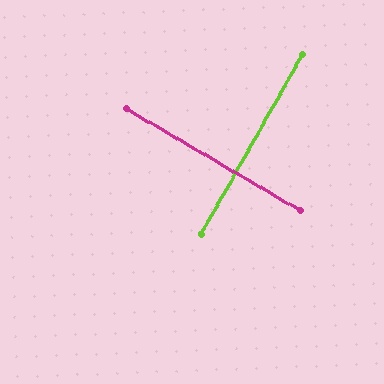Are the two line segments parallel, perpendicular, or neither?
Perpendicular — they meet at approximately 89°.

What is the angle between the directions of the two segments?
Approximately 89 degrees.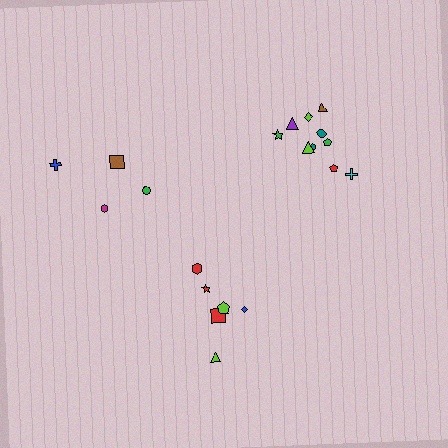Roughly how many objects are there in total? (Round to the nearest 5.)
Roughly 20 objects in total.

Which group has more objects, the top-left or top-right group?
The top-right group.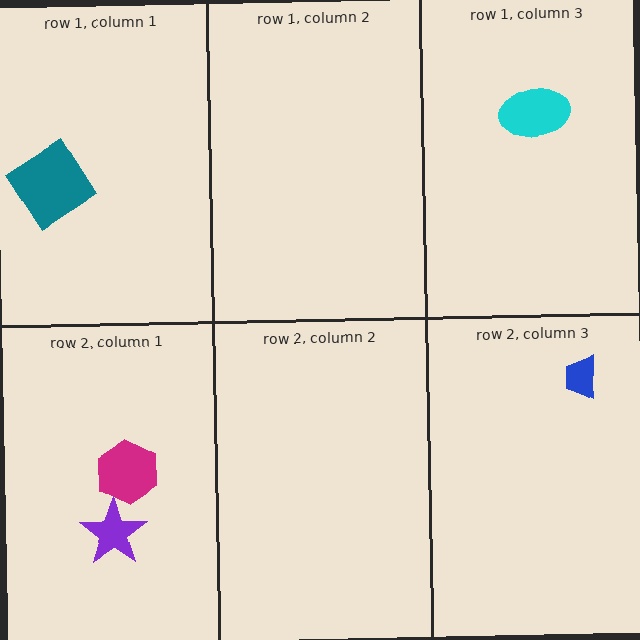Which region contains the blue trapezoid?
The row 2, column 3 region.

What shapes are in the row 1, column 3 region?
The cyan ellipse.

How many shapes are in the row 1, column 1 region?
1.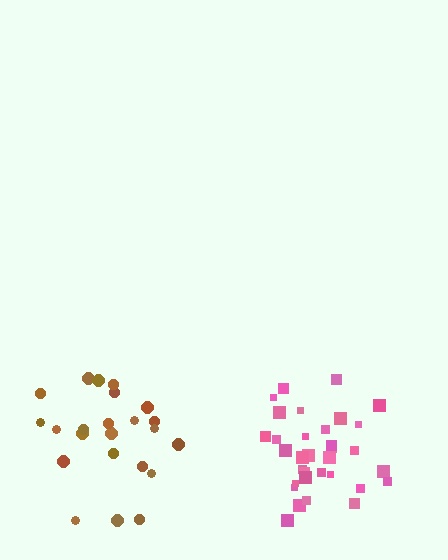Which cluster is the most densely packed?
Pink.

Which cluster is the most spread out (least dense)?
Brown.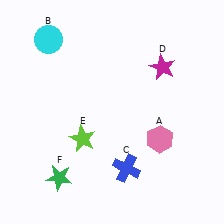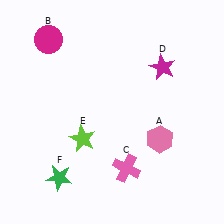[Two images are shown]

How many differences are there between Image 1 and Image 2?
There are 2 differences between the two images.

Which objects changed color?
B changed from cyan to magenta. C changed from blue to pink.